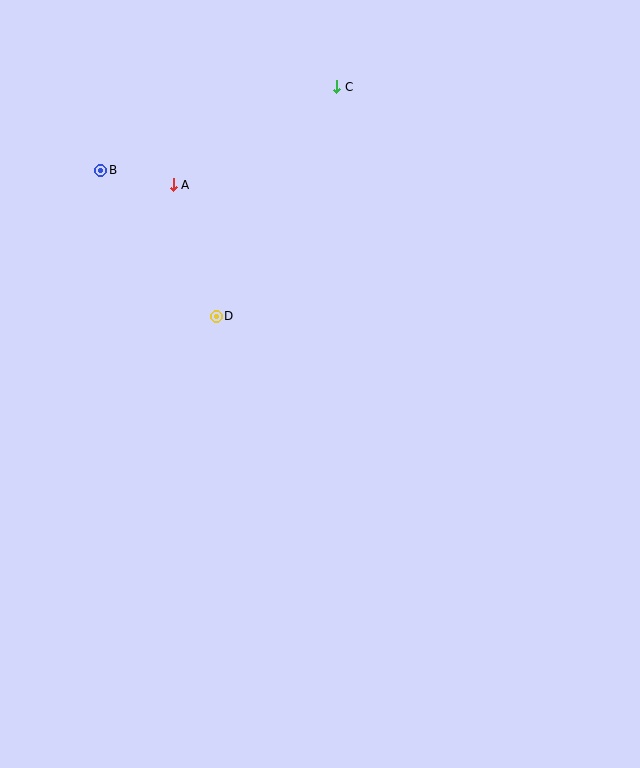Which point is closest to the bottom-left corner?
Point D is closest to the bottom-left corner.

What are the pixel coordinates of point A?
Point A is at (173, 185).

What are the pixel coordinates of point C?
Point C is at (337, 87).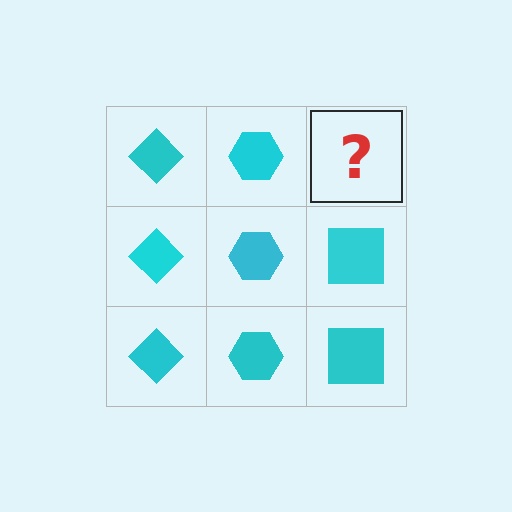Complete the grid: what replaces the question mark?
The question mark should be replaced with a cyan square.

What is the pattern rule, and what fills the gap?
The rule is that each column has a consistent shape. The gap should be filled with a cyan square.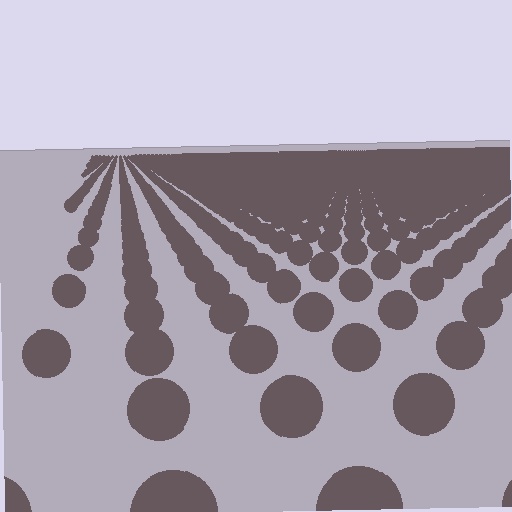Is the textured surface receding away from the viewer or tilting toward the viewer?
The surface is receding away from the viewer. Texture elements get smaller and denser toward the top.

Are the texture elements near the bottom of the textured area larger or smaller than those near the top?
Larger. Near the bottom, elements are closer to the viewer and appear at a bigger on-screen size.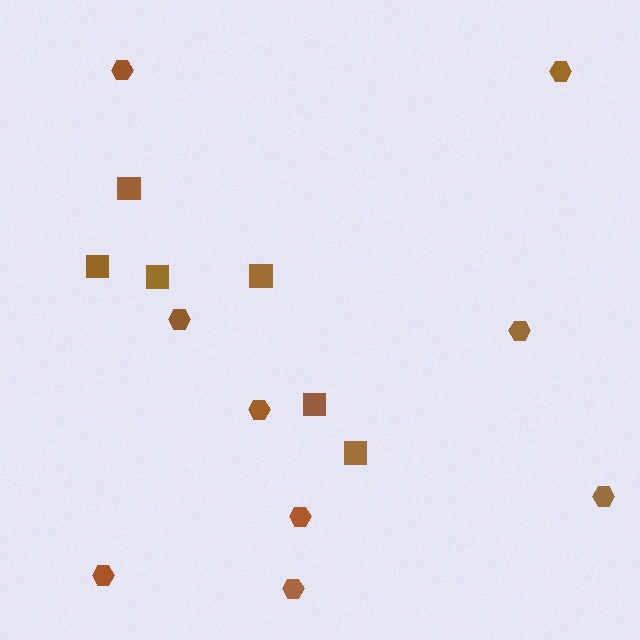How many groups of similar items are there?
There are 2 groups: one group of hexagons (9) and one group of squares (6).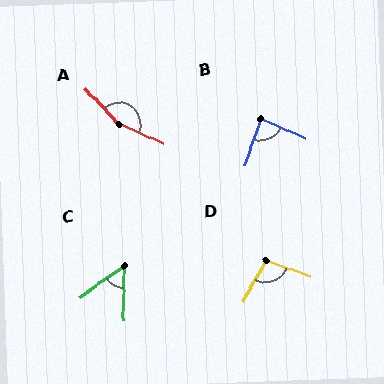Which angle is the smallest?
C, at approximately 53 degrees.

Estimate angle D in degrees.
Approximately 100 degrees.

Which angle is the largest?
A, at approximately 157 degrees.